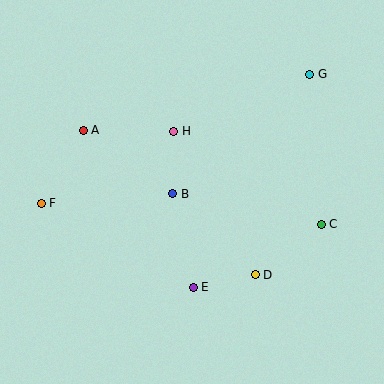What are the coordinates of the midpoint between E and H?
The midpoint between E and H is at (183, 209).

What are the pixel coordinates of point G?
Point G is at (310, 74).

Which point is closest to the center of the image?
Point B at (173, 194) is closest to the center.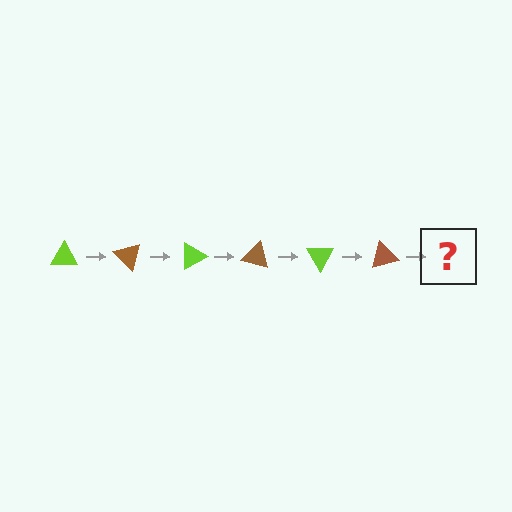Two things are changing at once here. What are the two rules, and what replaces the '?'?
The two rules are that it rotates 45 degrees each step and the color cycles through lime and brown. The '?' should be a lime triangle, rotated 270 degrees from the start.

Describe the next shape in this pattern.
It should be a lime triangle, rotated 270 degrees from the start.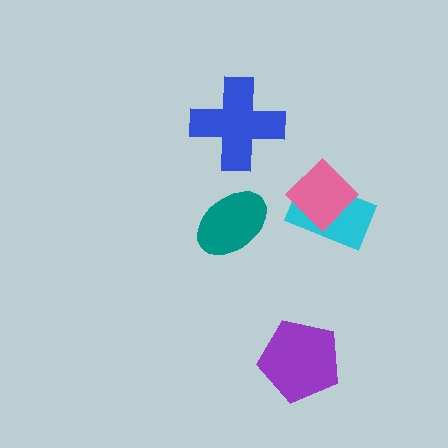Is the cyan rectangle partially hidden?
Yes, it is partially covered by another shape.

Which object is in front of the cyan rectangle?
The pink diamond is in front of the cyan rectangle.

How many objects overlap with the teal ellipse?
0 objects overlap with the teal ellipse.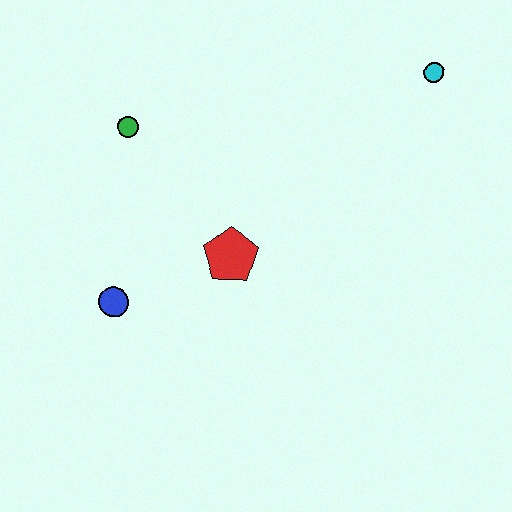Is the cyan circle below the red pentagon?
No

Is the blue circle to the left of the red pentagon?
Yes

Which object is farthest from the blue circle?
The cyan circle is farthest from the blue circle.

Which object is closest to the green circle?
The red pentagon is closest to the green circle.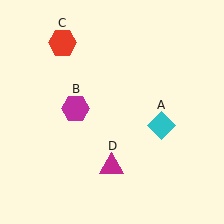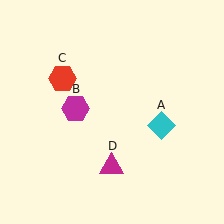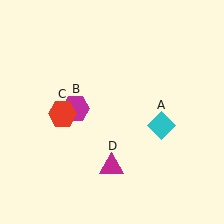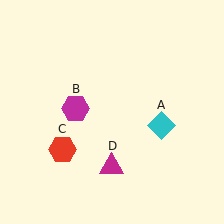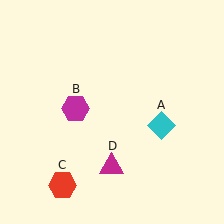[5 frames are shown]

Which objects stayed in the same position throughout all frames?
Cyan diamond (object A) and magenta hexagon (object B) and magenta triangle (object D) remained stationary.